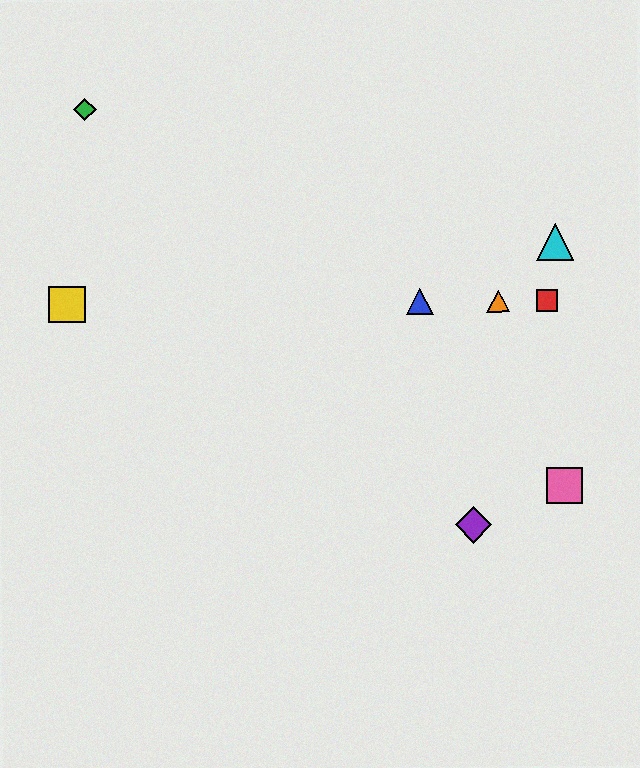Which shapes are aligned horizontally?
The red square, the blue triangle, the yellow square, the orange triangle are aligned horizontally.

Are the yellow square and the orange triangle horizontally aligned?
Yes, both are at y≈305.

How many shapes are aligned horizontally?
4 shapes (the red square, the blue triangle, the yellow square, the orange triangle) are aligned horizontally.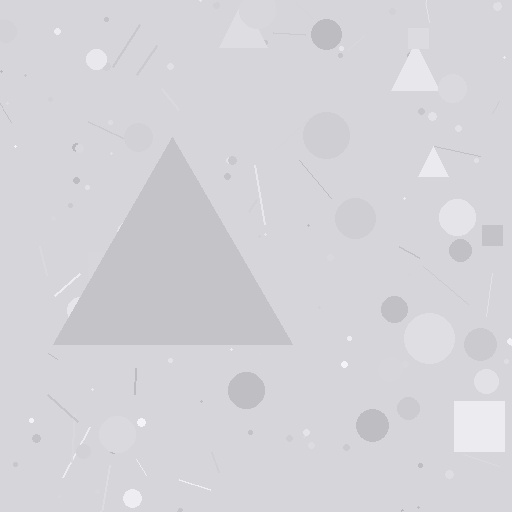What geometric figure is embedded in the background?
A triangle is embedded in the background.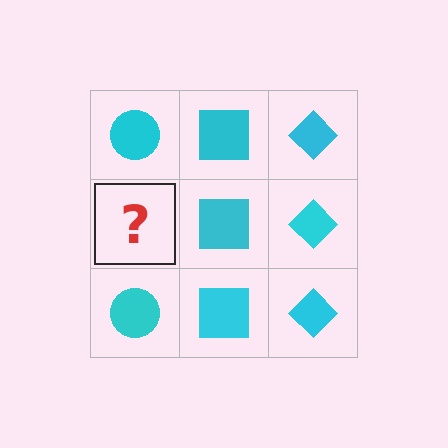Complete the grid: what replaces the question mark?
The question mark should be replaced with a cyan circle.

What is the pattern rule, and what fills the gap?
The rule is that each column has a consistent shape. The gap should be filled with a cyan circle.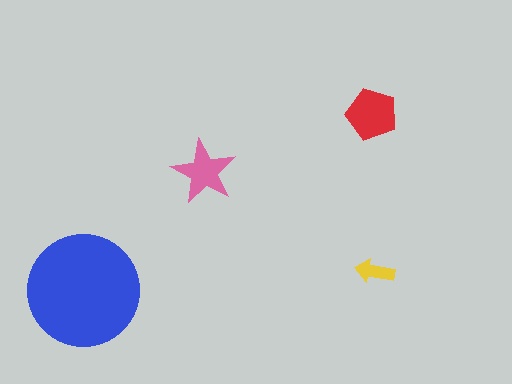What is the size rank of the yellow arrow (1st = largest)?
4th.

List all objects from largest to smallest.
The blue circle, the red pentagon, the pink star, the yellow arrow.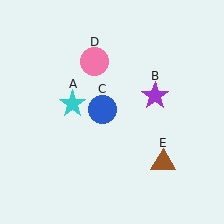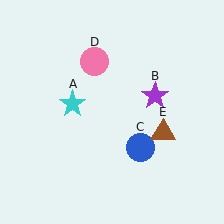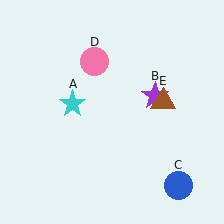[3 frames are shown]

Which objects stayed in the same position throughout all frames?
Cyan star (object A) and purple star (object B) and pink circle (object D) remained stationary.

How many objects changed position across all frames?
2 objects changed position: blue circle (object C), brown triangle (object E).